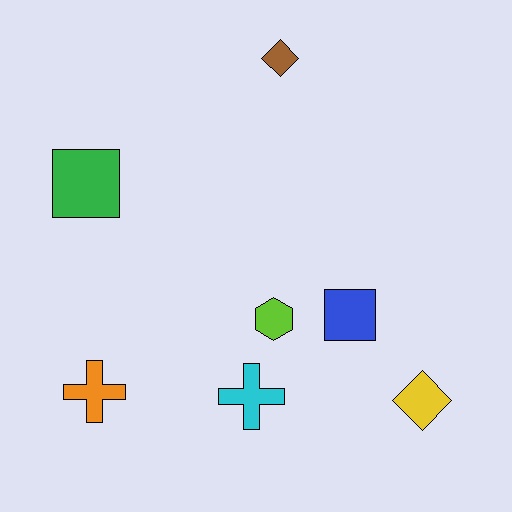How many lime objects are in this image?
There is 1 lime object.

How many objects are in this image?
There are 7 objects.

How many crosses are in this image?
There are 2 crosses.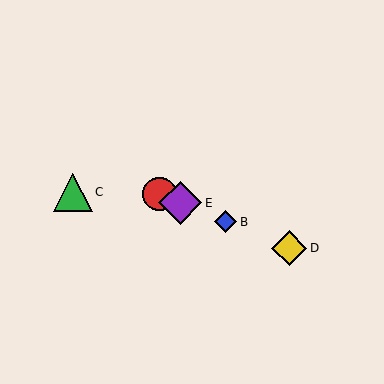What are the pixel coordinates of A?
Object A is at (160, 194).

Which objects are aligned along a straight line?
Objects A, B, D, E are aligned along a straight line.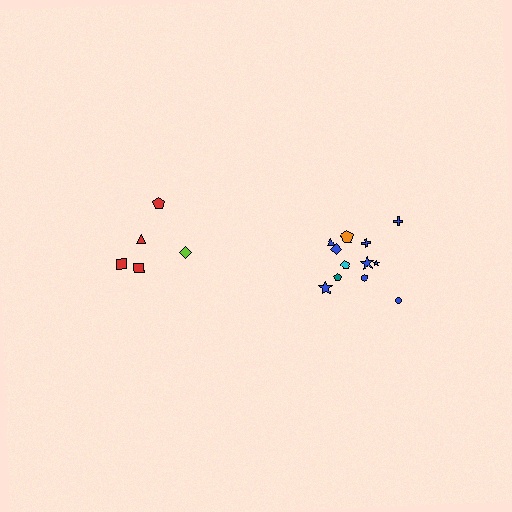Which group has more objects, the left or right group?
The right group.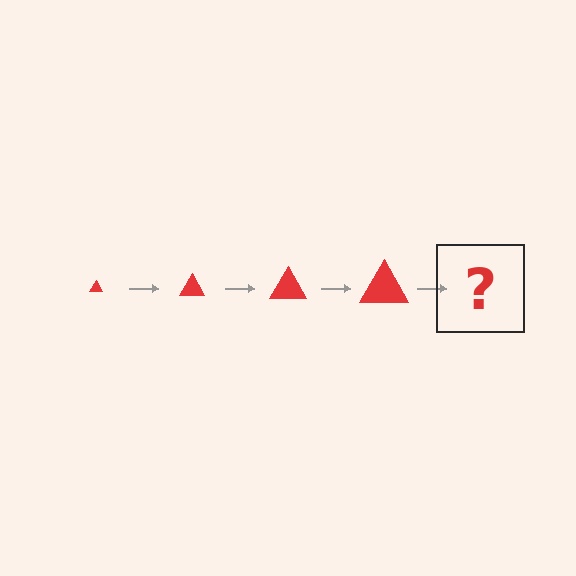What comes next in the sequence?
The next element should be a red triangle, larger than the previous one.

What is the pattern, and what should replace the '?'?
The pattern is that the triangle gets progressively larger each step. The '?' should be a red triangle, larger than the previous one.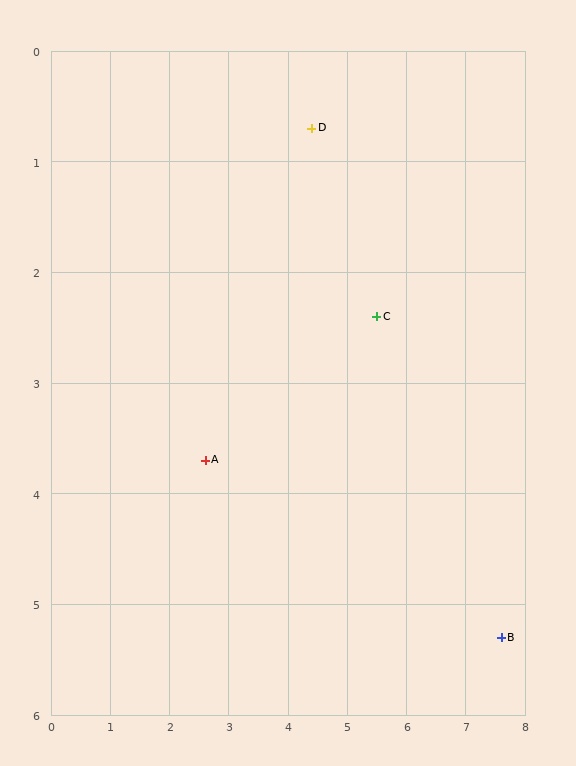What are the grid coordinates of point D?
Point D is at approximately (4.4, 0.7).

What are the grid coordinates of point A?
Point A is at approximately (2.6, 3.7).